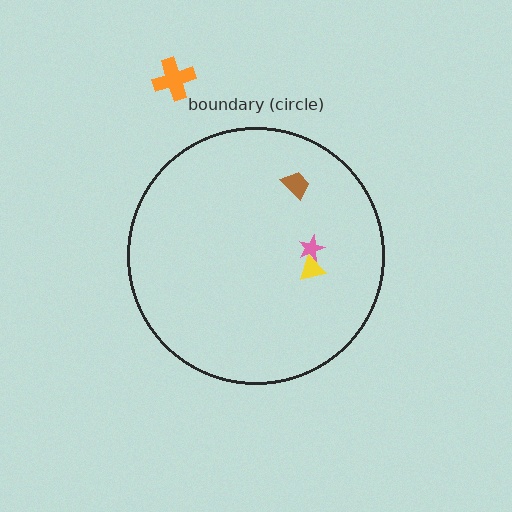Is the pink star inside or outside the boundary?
Inside.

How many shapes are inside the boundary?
3 inside, 1 outside.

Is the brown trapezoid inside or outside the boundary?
Inside.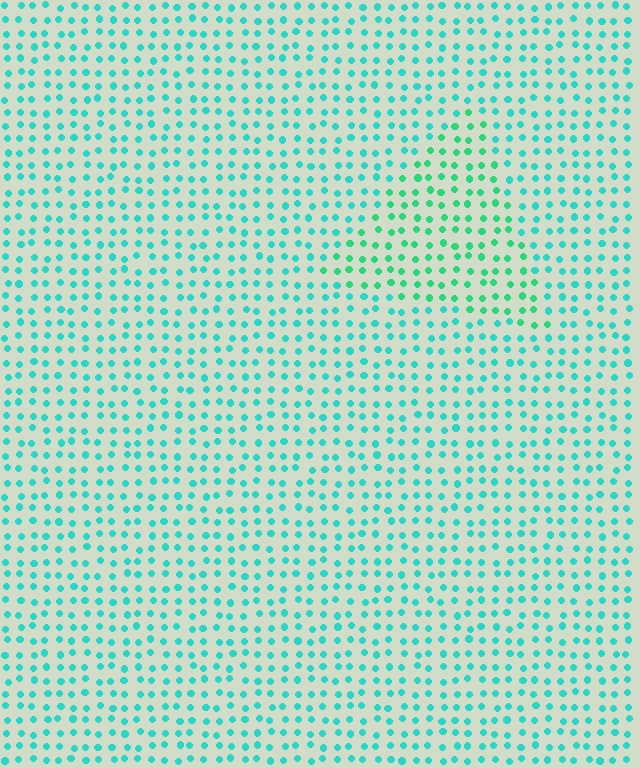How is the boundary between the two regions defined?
The boundary is defined purely by a slight shift in hue (about 27 degrees). Spacing, size, and orientation are identical on both sides.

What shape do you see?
I see a triangle.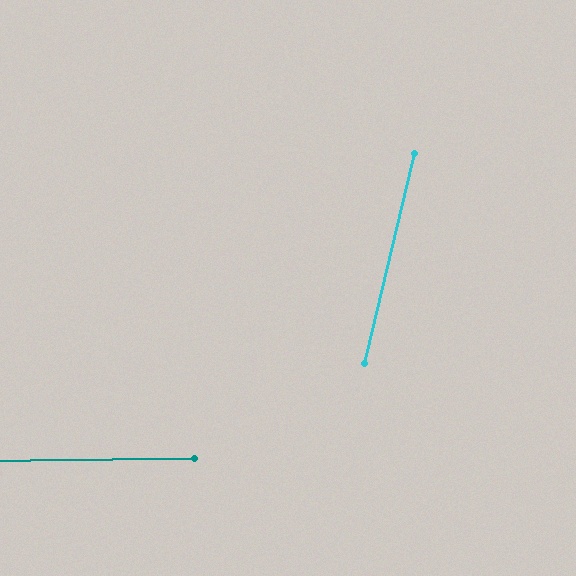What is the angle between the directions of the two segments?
Approximately 76 degrees.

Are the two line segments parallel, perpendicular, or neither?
Neither parallel nor perpendicular — they differ by about 76°.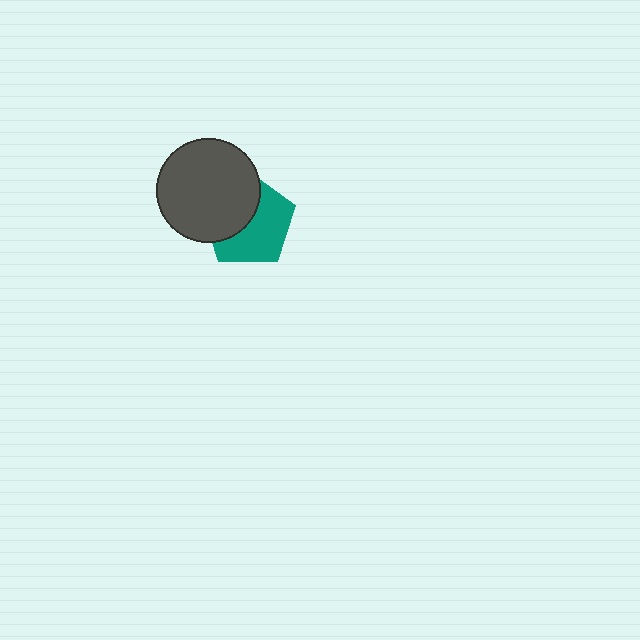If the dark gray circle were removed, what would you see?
You would see the complete teal pentagon.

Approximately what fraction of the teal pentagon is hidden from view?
Roughly 45% of the teal pentagon is hidden behind the dark gray circle.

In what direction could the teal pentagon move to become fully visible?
The teal pentagon could move toward the lower-right. That would shift it out from behind the dark gray circle entirely.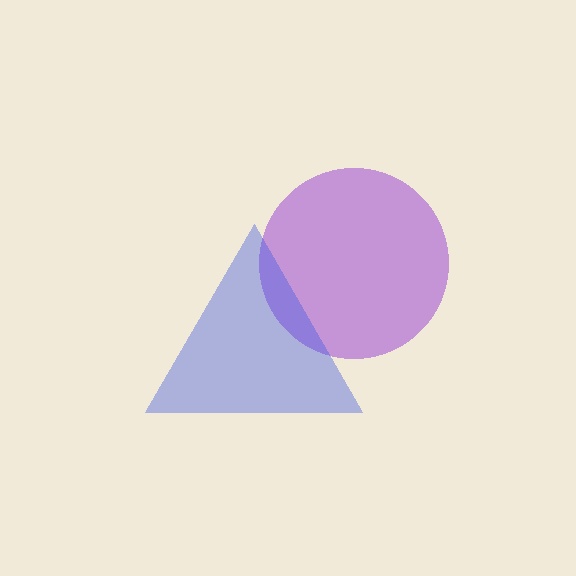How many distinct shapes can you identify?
There are 2 distinct shapes: a purple circle, a blue triangle.